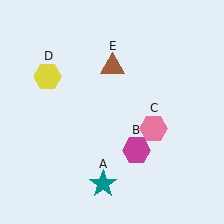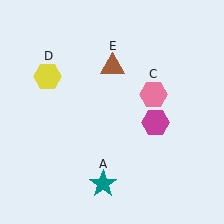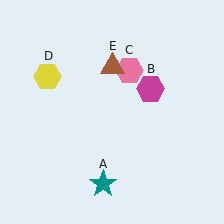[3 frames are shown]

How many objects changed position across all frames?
2 objects changed position: magenta hexagon (object B), pink hexagon (object C).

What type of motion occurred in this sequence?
The magenta hexagon (object B), pink hexagon (object C) rotated counterclockwise around the center of the scene.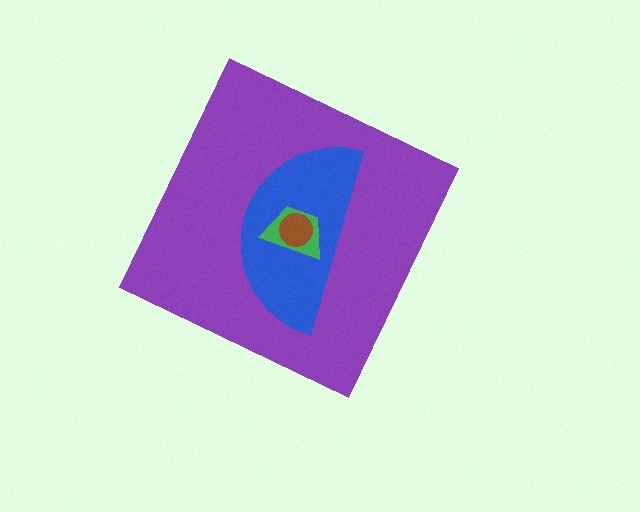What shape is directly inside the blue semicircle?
The green trapezoid.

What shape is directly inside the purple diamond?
The blue semicircle.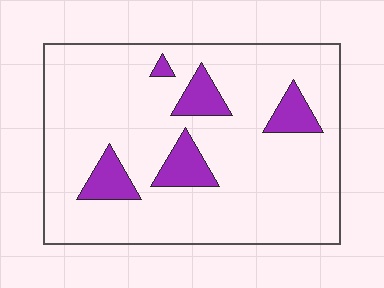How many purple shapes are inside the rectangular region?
5.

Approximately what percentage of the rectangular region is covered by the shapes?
Approximately 15%.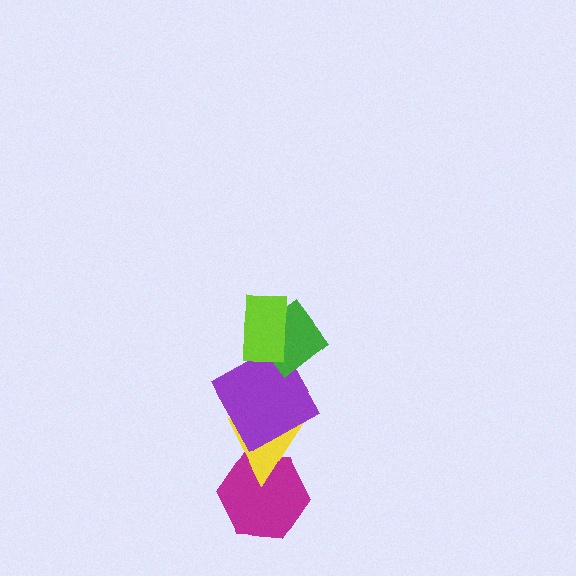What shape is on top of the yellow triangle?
The purple square is on top of the yellow triangle.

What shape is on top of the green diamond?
The lime rectangle is on top of the green diamond.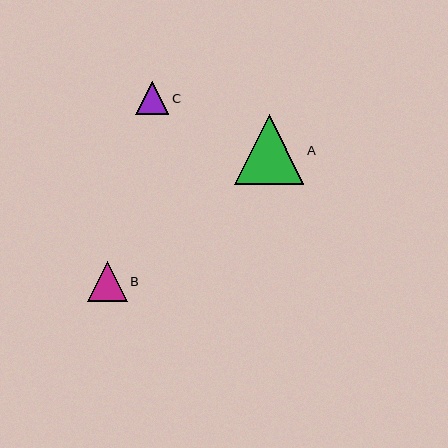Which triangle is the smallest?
Triangle C is the smallest with a size of approximately 33 pixels.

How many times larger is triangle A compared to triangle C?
Triangle A is approximately 2.1 times the size of triangle C.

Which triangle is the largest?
Triangle A is the largest with a size of approximately 69 pixels.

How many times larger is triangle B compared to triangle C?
Triangle B is approximately 1.2 times the size of triangle C.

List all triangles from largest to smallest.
From largest to smallest: A, B, C.